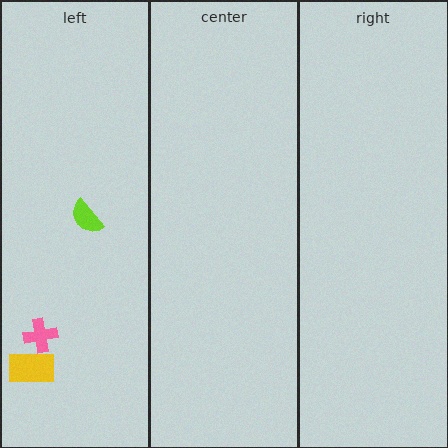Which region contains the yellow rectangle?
The left region.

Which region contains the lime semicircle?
The left region.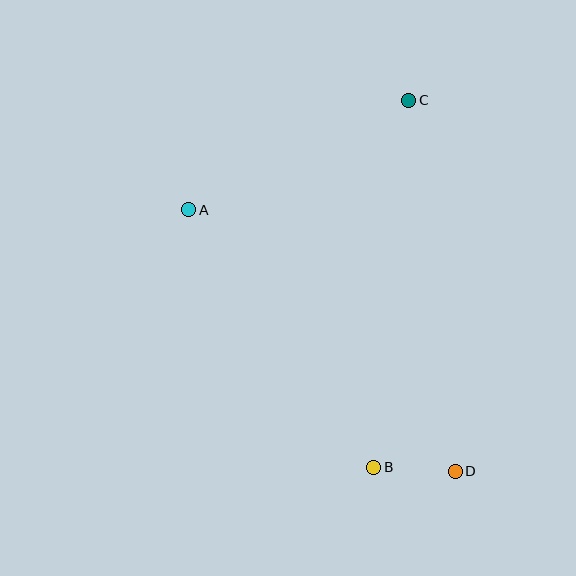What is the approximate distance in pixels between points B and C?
The distance between B and C is approximately 369 pixels.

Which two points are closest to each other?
Points B and D are closest to each other.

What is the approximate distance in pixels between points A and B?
The distance between A and B is approximately 317 pixels.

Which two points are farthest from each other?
Points C and D are farthest from each other.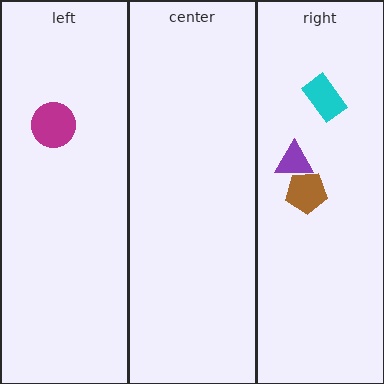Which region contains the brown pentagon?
The right region.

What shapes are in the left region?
The magenta circle.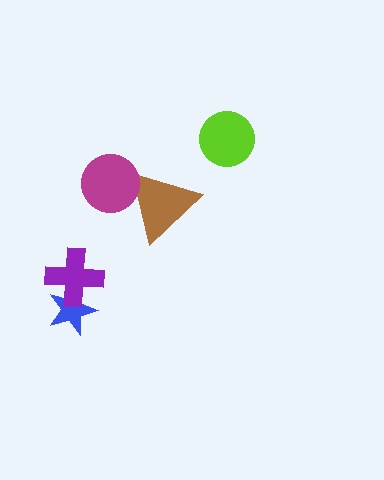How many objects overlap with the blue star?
1 object overlaps with the blue star.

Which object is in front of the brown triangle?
The magenta circle is in front of the brown triangle.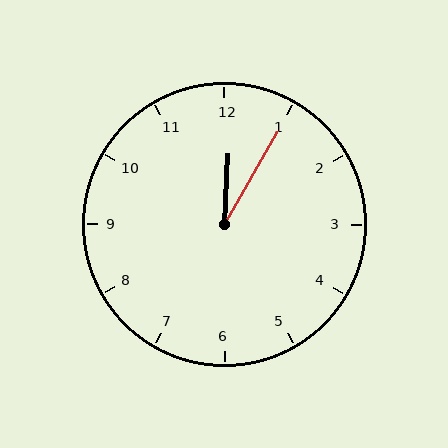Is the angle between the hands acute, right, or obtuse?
It is acute.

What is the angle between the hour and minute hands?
Approximately 28 degrees.